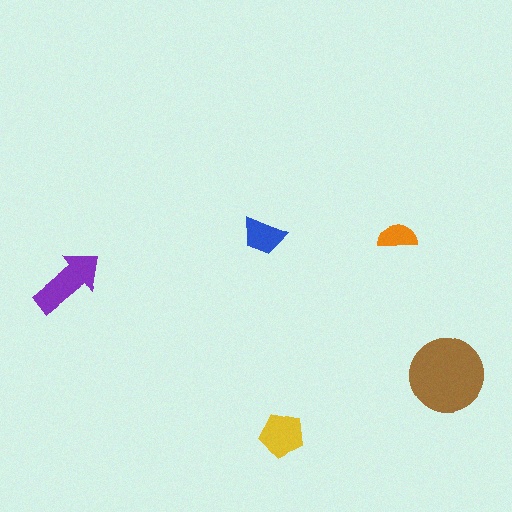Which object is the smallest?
The orange semicircle.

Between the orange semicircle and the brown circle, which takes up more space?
The brown circle.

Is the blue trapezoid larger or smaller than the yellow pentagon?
Smaller.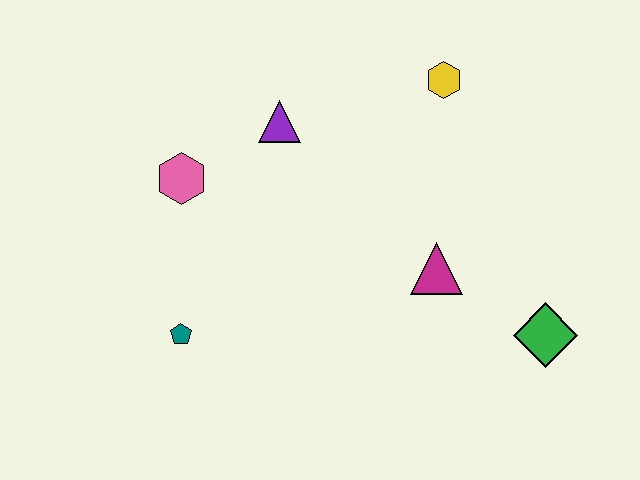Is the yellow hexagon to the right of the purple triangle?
Yes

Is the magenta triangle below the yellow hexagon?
Yes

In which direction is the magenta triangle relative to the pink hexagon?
The magenta triangle is to the right of the pink hexagon.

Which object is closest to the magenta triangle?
The green diamond is closest to the magenta triangle.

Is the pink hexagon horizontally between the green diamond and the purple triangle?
No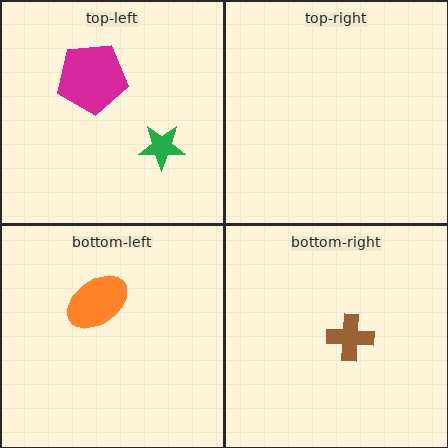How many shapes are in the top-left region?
2.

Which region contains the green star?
The top-left region.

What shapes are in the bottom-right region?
The brown cross.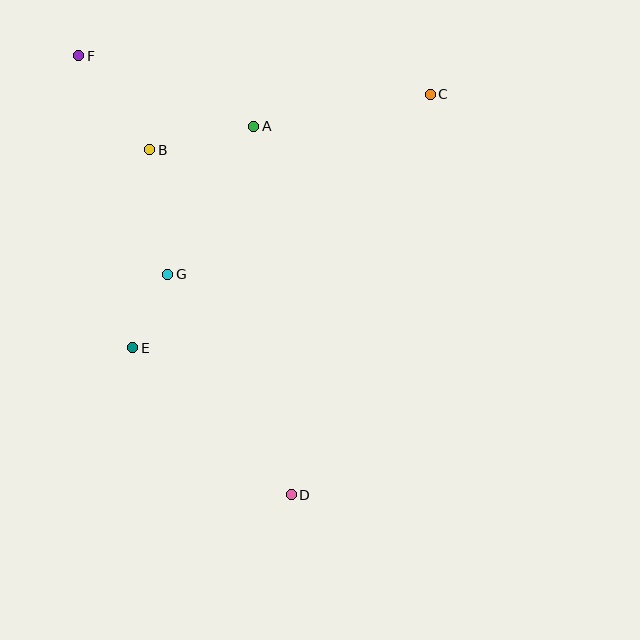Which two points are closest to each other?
Points E and G are closest to each other.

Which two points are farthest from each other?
Points D and F are farthest from each other.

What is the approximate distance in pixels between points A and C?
The distance between A and C is approximately 180 pixels.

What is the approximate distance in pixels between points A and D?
The distance between A and D is approximately 370 pixels.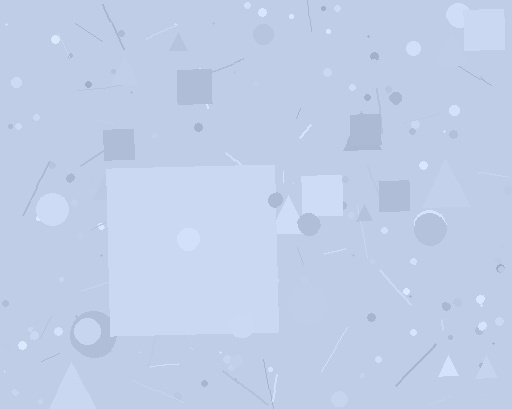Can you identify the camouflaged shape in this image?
The camouflaged shape is a square.